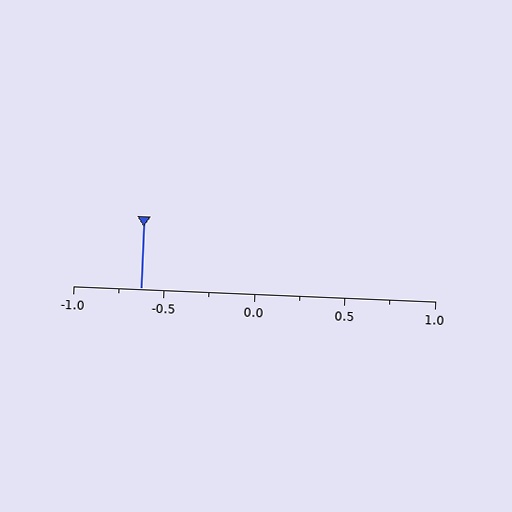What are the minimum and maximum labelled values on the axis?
The axis runs from -1.0 to 1.0.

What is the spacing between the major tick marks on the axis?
The major ticks are spaced 0.5 apart.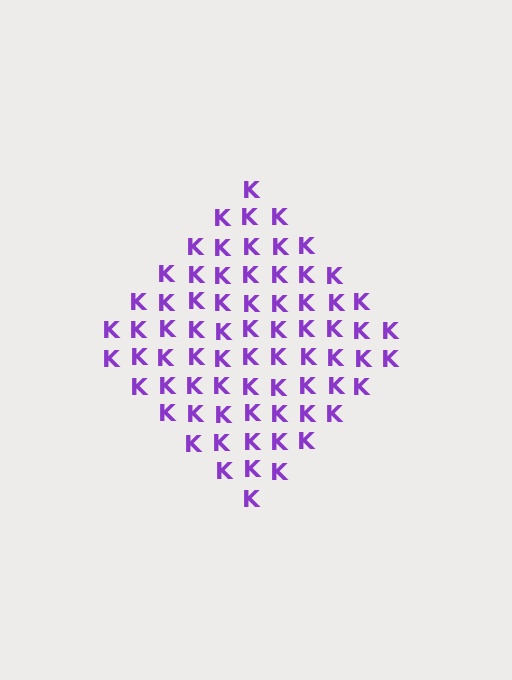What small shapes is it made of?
It is made of small letter K's.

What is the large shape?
The large shape is a diamond.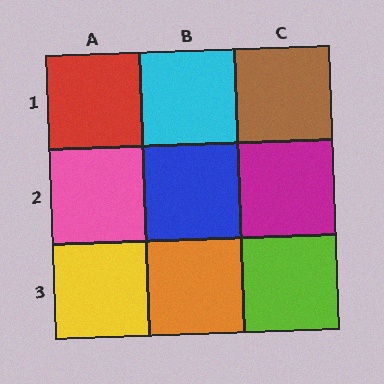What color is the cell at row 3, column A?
Yellow.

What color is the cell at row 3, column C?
Lime.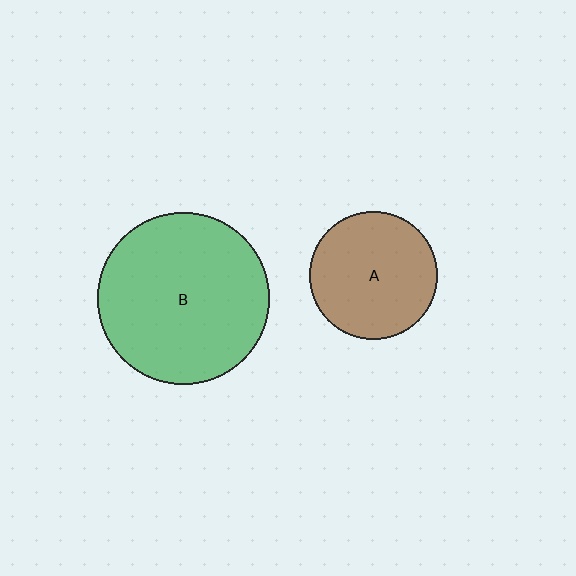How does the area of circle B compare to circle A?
Approximately 1.8 times.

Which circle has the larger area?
Circle B (green).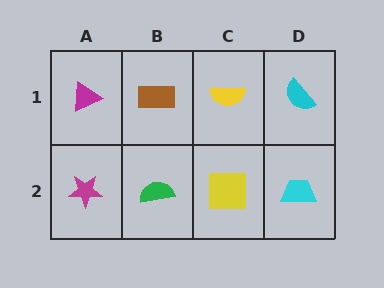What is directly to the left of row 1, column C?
A brown rectangle.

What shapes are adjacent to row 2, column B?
A brown rectangle (row 1, column B), a magenta star (row 2, column A), a yellow square (row 2, column C).